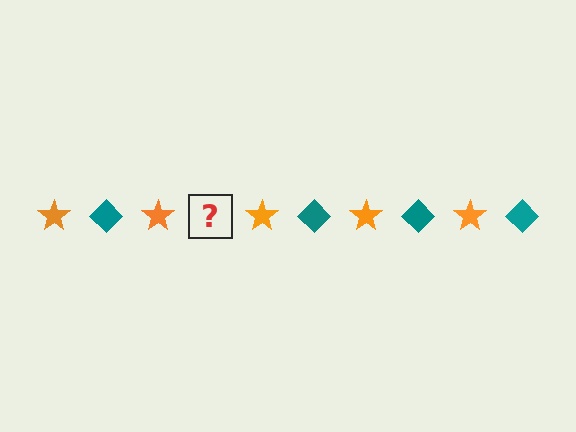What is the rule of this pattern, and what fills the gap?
The rule is that the pattern alternates between orange star and teal diamond. The gap should be filled with a teal diamond.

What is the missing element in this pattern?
The missing element is a teal diamond.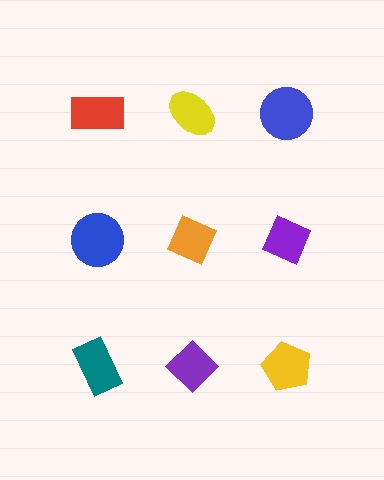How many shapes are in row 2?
3 shapes.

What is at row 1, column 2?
A yellow ellipse.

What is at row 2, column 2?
An orange diamond.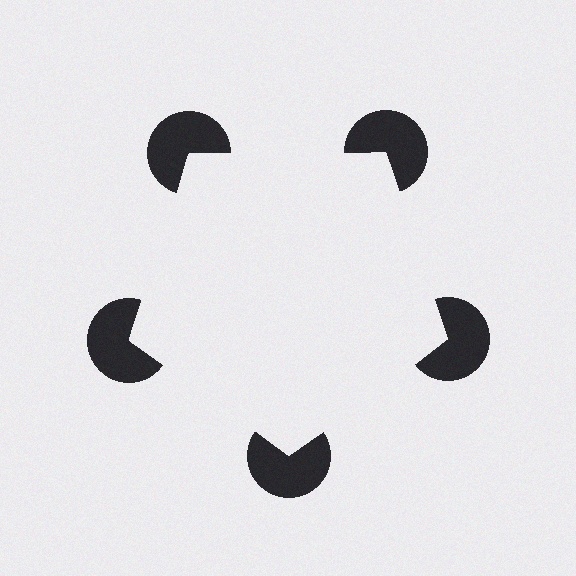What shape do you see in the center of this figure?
An illusory pentagon — its edges are inferred from the aligned wedge cuts in the pac-man discs, not physically drawn.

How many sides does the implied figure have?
5 sides.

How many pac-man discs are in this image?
There are 5 — one at each vertex of the illusory pentagon.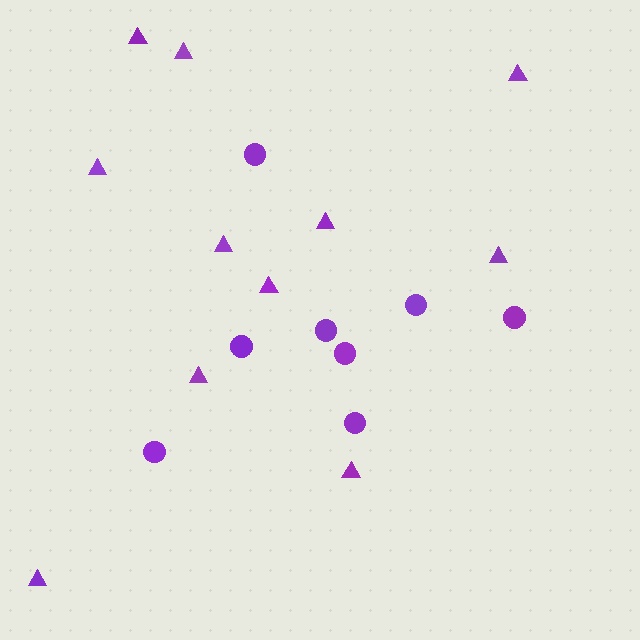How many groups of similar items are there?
There are 2 groups: one group of triangles (11) and one group of circles (8).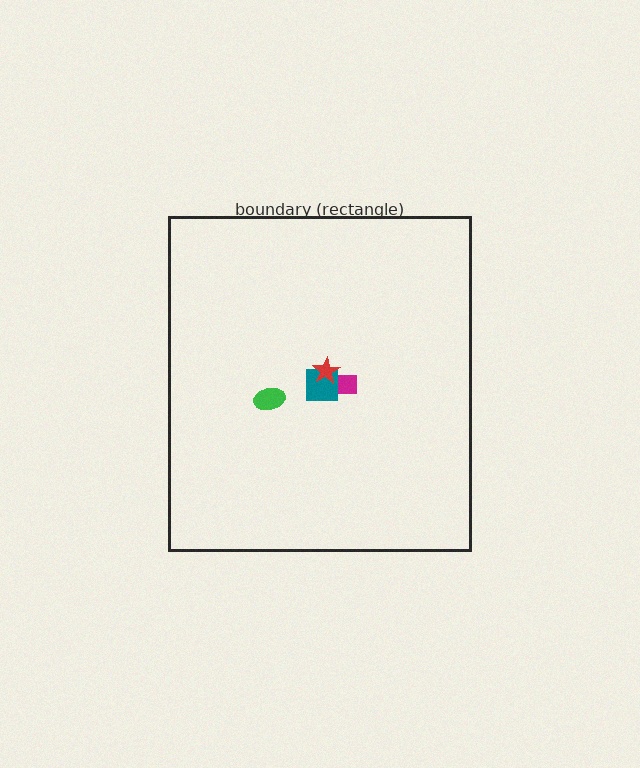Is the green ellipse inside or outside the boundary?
Inside.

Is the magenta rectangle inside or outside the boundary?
Inside.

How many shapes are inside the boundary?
4 inside, 0 outside.